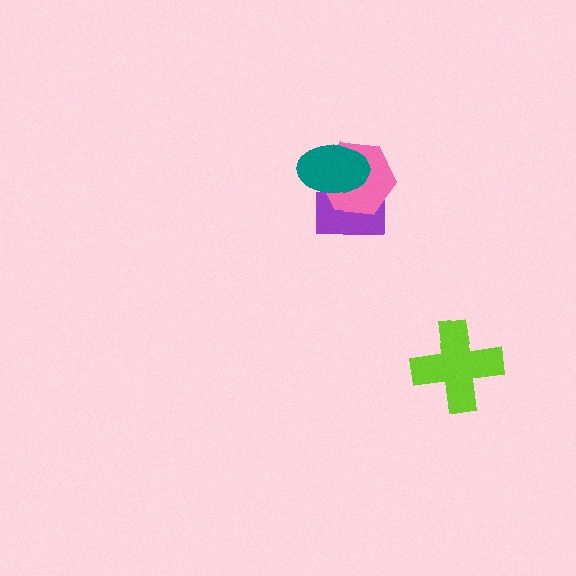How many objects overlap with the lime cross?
0 objects overlap with the lime cross.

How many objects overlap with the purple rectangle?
2 objects overlap with the purple rectangle.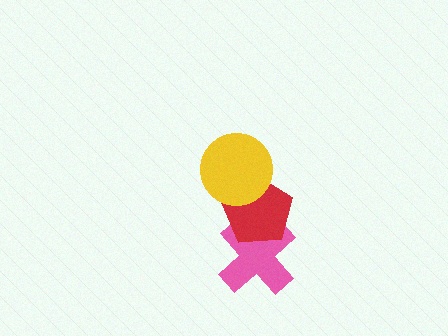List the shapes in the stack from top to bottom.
From top to bottom: the yellow circle, the red pentagon, the pink cross.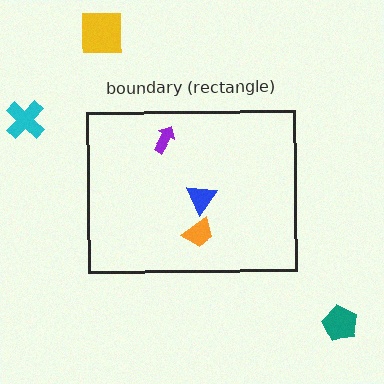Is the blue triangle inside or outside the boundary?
Inside.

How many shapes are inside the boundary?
3 inside, 3 outside.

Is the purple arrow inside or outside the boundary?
Inside.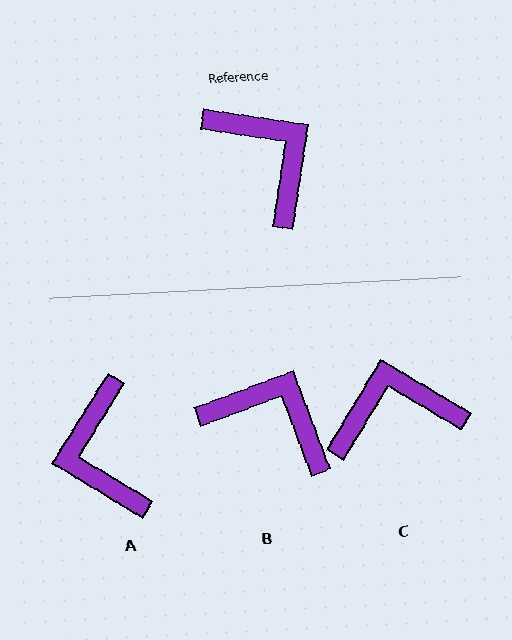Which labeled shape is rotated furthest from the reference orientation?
A, about 157 degrees away.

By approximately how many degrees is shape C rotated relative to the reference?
Approximately 68 degrees counter-clockwise.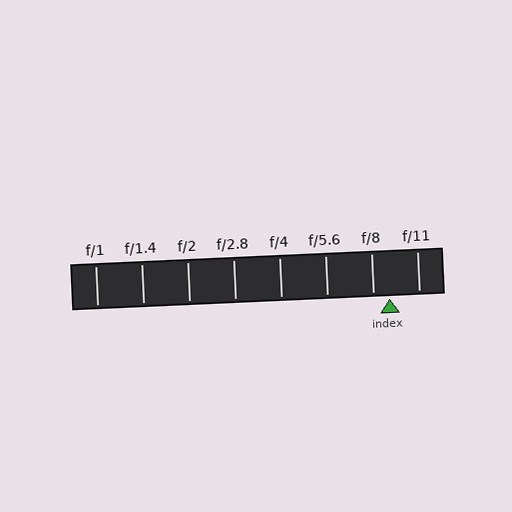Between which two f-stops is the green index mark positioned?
The index mark is between f/8 and f/11.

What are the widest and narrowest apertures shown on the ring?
The widest aperture shown is f/1 and the narrowest is f/11.